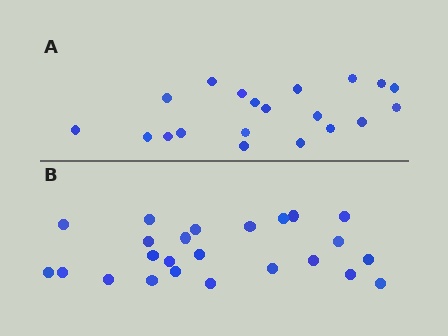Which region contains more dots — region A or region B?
Region B (the bottom region) has more dots.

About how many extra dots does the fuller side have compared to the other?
Region B has about 4 more dots than region A.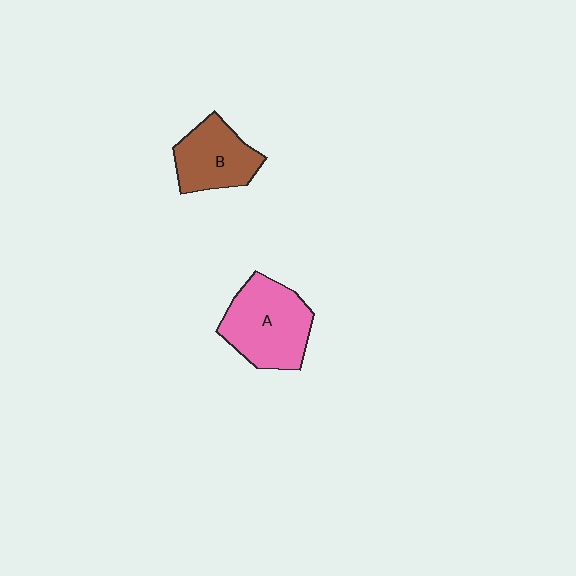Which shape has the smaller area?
Shape B (brown).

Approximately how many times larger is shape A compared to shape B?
Approximately 1.4 times.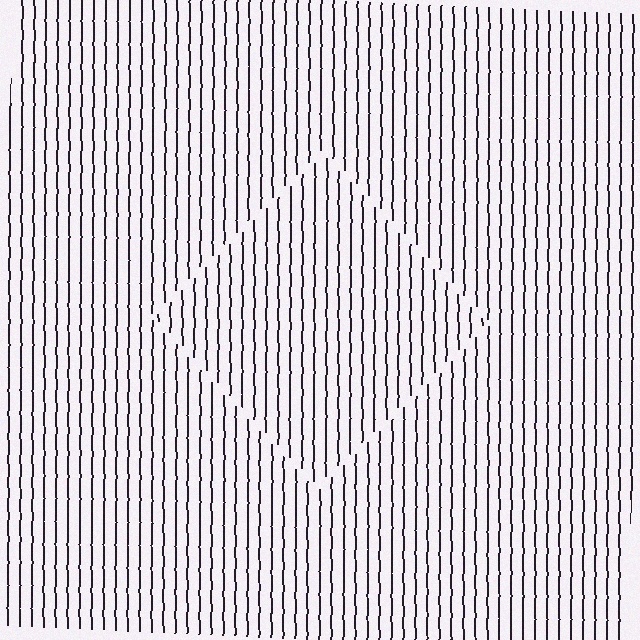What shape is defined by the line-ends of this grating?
An illusory square. The interior of the shape contains the same grating, shifted by half a period — the contour is defined by the phase discontinuity where line-ends from the inner and outer gratings abut.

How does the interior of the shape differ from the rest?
The interior of the shape contains the same grating, shifted by half a period — the contour is defined by the phase discontinuity where line-ends from the inner and outer gratings abut.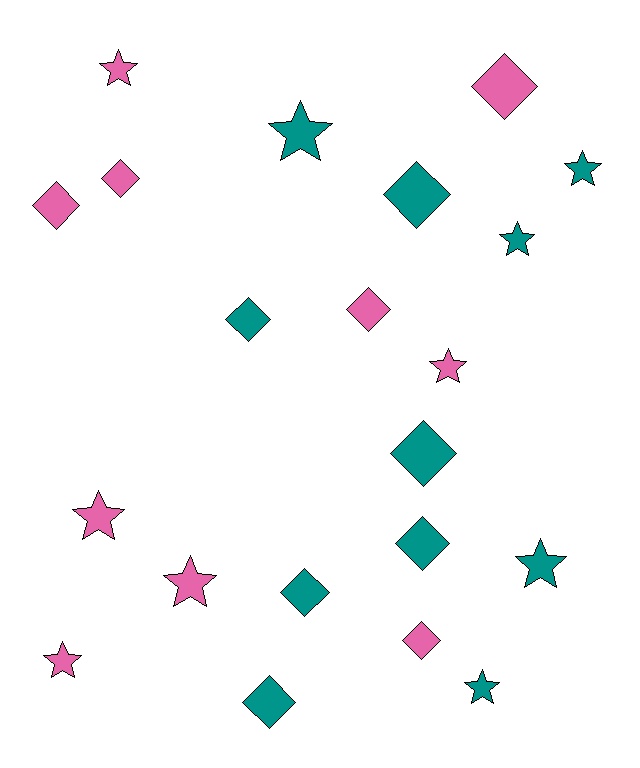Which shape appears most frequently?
Diamond, with 11 objects.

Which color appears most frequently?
Teal, with 11 objects.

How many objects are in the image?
There are 21 objects.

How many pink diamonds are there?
There are 5 pink diamonds.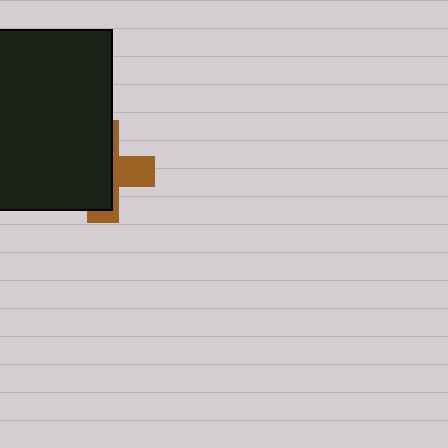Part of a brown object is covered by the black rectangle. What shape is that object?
It is a cross.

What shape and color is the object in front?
The object in front is a black rectangle.